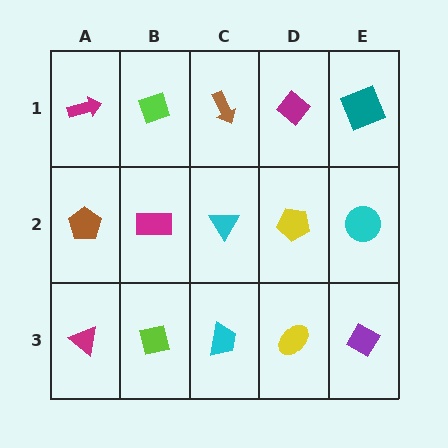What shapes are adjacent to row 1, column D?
A yellow pentagon (row 2, column D), a brown arrow (row 1, column C), a teal square (row 1, column E).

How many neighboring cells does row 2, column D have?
4.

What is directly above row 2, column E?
A teal square.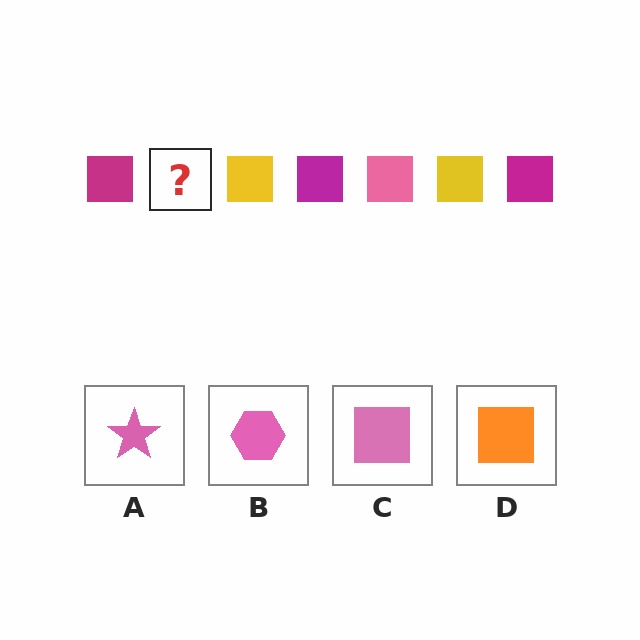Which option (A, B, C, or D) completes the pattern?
C.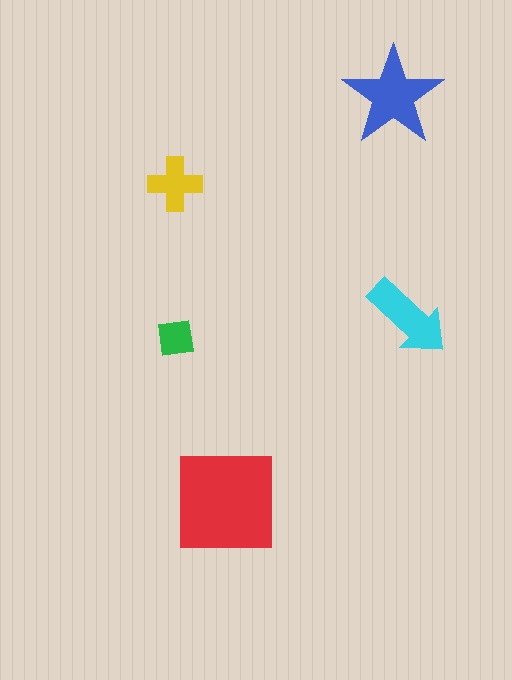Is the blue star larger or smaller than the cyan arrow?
Larger.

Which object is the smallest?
The green square.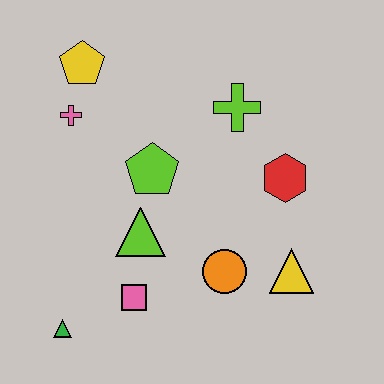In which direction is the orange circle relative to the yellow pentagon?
The orange circle is below the yellow pentagon.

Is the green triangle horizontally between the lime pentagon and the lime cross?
No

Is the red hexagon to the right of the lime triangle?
Yes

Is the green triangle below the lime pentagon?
Yes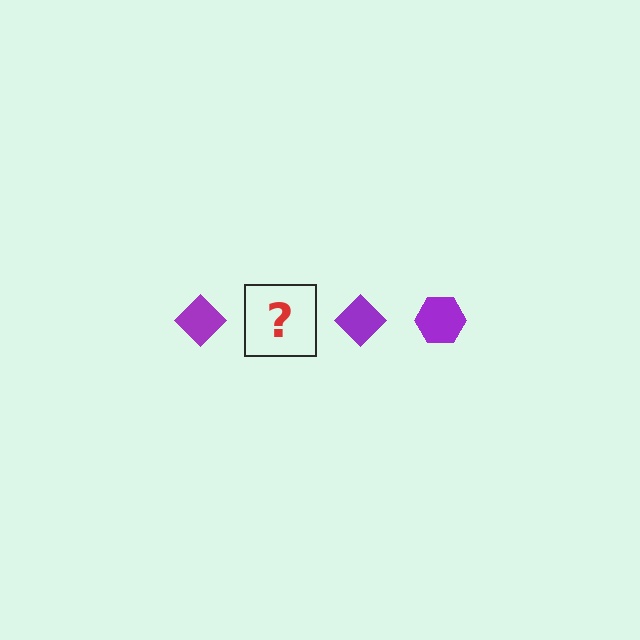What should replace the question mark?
The question mark should be replaced with a purple hexagon.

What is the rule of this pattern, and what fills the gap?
The rule is that the pattern cycles through diamond, hexagon shapes in purple. The gap should be filled with a purple hexagon.